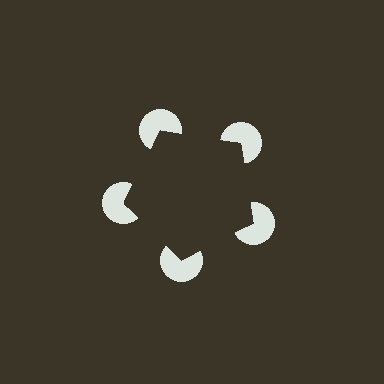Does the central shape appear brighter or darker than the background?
It typically appears slightly darker than the background, even though no actual brightness change is drawn.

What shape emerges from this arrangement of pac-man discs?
An illusory pentagon — its edges are inferred from the aligned wedge cuts in the pac-man discs, not physically drawn.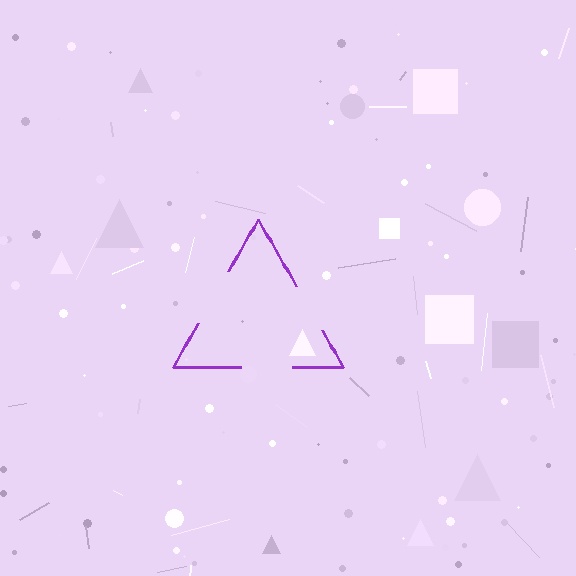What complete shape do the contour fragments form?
The contour fragments form a triangle.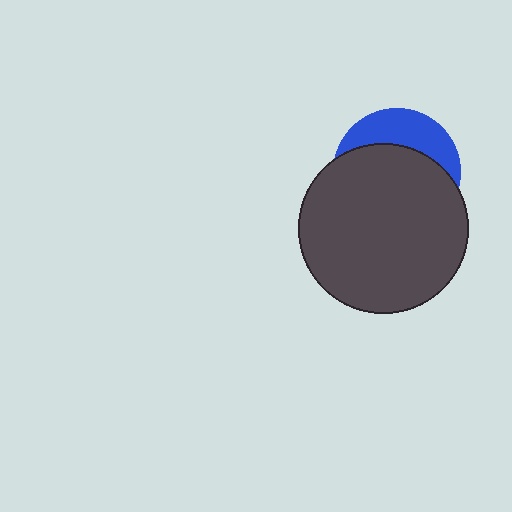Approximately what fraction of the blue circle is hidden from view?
Roughly 68% of the blue circle is hidden behind the dark gray circle.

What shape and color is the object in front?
The object in front is a dark gray circle.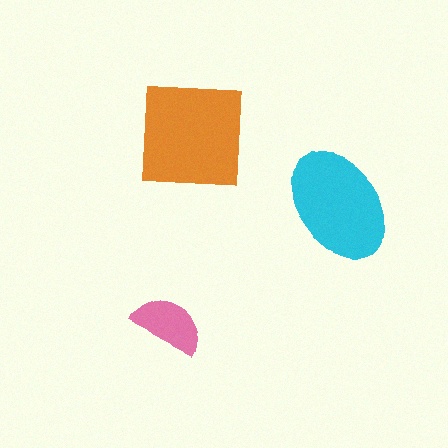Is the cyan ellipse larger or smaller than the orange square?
Smaller.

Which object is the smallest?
The pink semicircle.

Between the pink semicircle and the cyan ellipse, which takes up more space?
The cyan ellipse.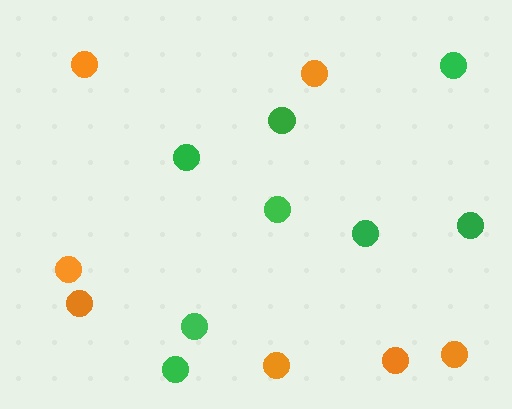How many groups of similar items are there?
There are 2 groups: one group of green circles (8) and one group of orange circles (7).